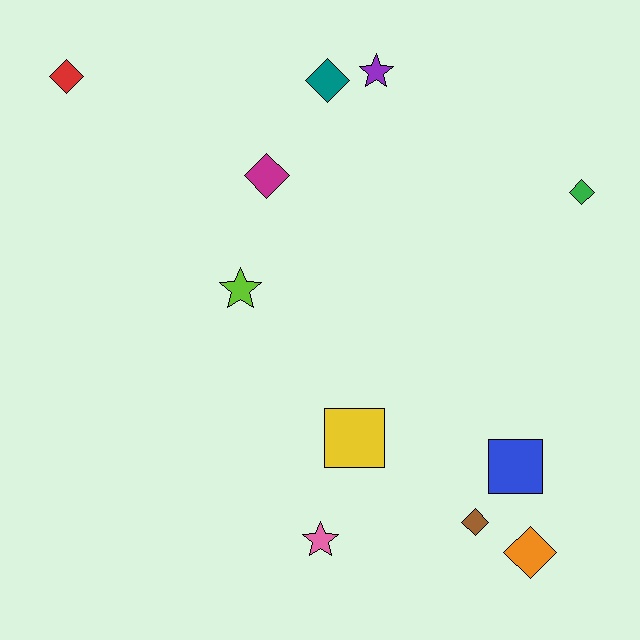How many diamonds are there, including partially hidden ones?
There are 6 diamonds.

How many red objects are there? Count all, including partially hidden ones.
There is 1 red object.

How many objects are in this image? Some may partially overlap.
There are 11 objects.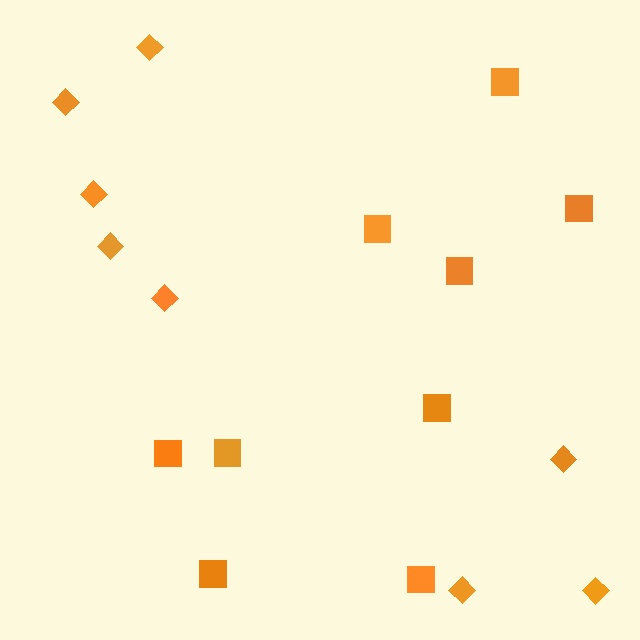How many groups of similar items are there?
There are 2 groups: one group of squares (9) and one group of diamonds (8).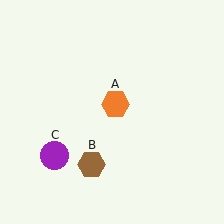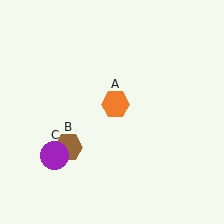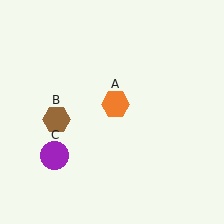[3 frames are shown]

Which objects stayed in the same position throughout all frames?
Orange hexagon (object A) and purple circle (object C) remained stationary.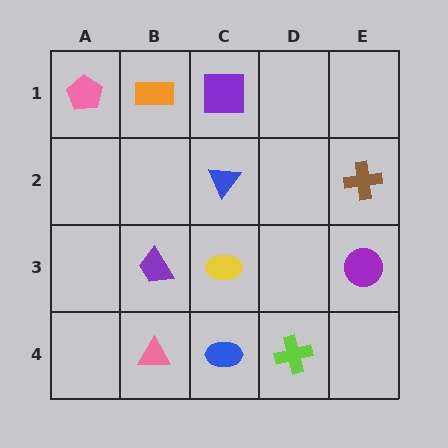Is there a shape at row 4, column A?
No, that cell is empty.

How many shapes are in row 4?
3 shapes.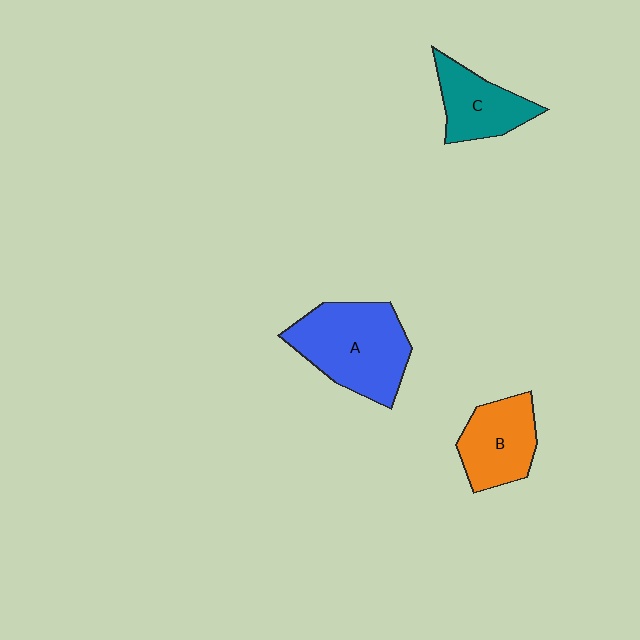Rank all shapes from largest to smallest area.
From largest to smallest: A (blue), B (orange), C (teal).